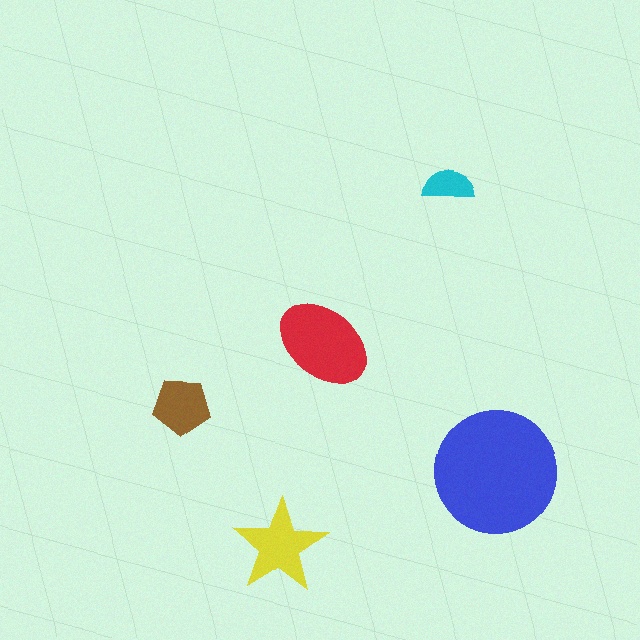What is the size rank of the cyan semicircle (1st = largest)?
5th.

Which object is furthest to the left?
The brown pentagon is leftmost.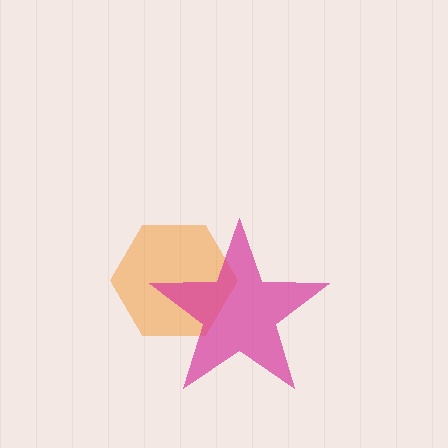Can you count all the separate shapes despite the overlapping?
Yes, there are 2 separate shapes.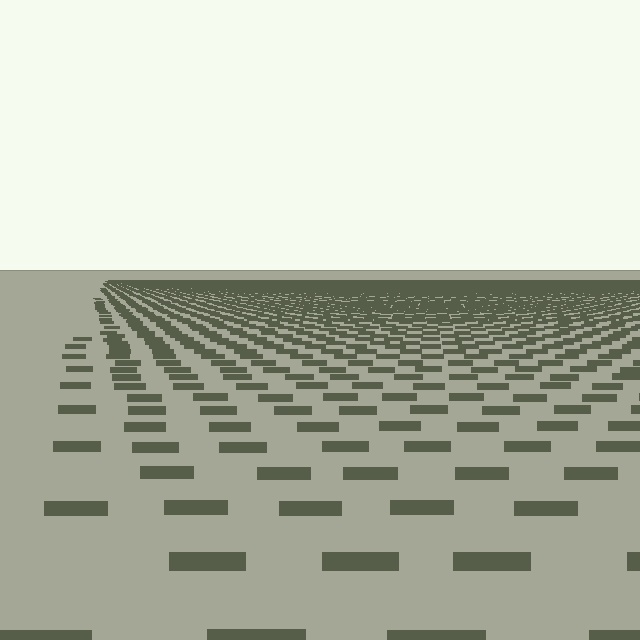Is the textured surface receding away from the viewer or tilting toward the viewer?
The surface is receding away from the viewer. Texture elements get smaller and denser toward the top.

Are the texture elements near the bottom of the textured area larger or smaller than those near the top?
Larger. Near the bottom, elements are closer to the viewer and appear at a bigger on-screen size.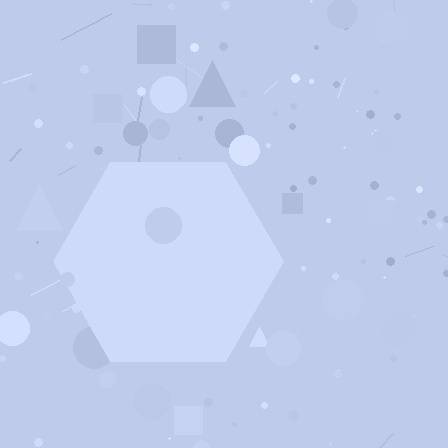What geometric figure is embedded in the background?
A hexagon is embedded in the background.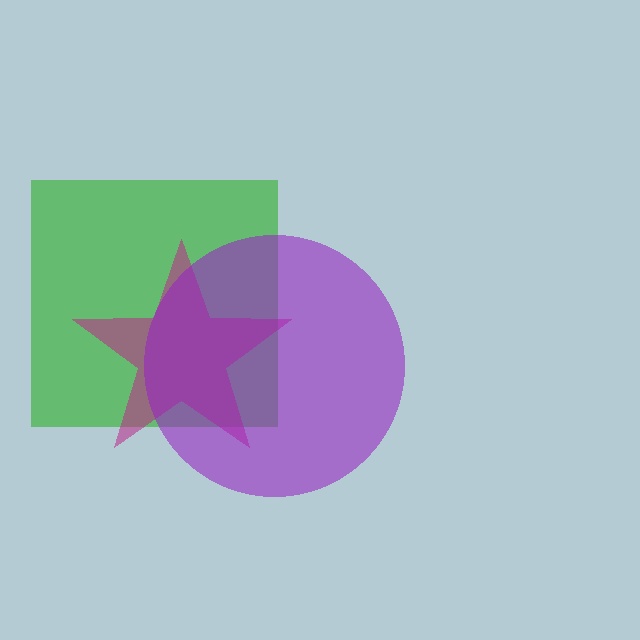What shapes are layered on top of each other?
The layered shapes are: a green square, a magenta star, a purple circle.